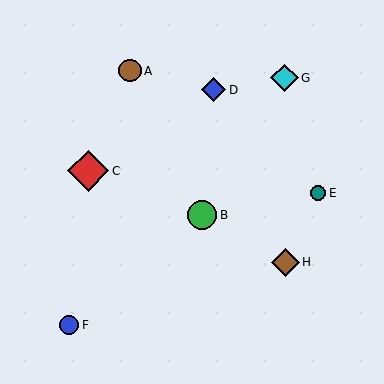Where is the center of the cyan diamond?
The center of the cyan diamond is at (284, 78).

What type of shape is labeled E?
Shape E is a teal circle.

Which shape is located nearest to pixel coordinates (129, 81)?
The brown circle (labeled A) at (130, 71) is nearest to that location.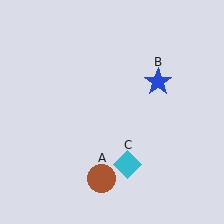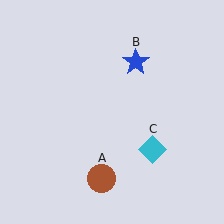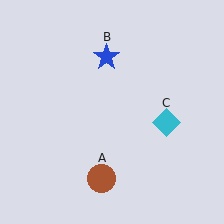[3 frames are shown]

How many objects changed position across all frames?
2 objects changed position: blue star (object B), cyan diamond (object C).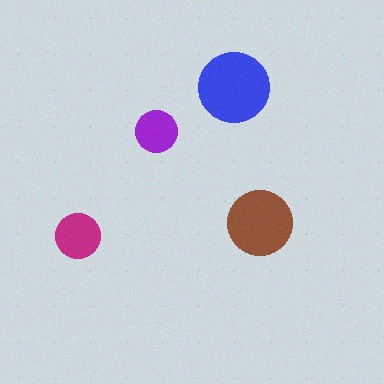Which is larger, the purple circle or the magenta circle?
The magenta one.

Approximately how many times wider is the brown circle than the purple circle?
About 1.5 times wider.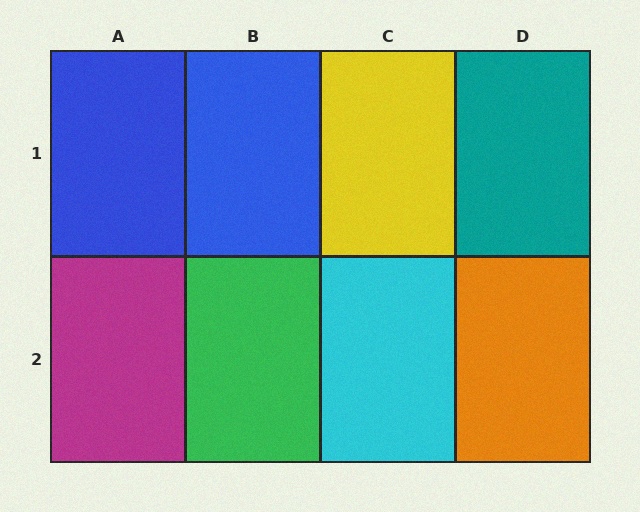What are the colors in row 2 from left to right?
Magenta, green, cyan, orange.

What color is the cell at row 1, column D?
Teal.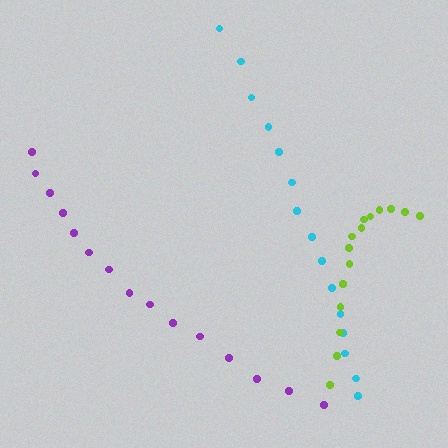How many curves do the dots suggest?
There are 3 distinct paths.